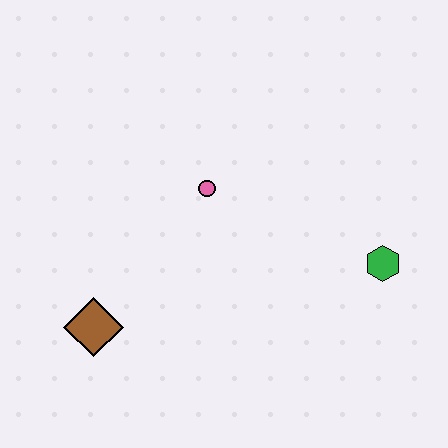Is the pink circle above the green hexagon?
Yes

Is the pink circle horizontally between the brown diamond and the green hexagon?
Yes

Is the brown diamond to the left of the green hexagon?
Yes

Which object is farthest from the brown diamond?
The green hexagon is farthest from the brown diamond.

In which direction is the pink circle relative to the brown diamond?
The pink circle is above the brown diamond.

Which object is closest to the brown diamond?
The pink circle is closest to the brown diamond.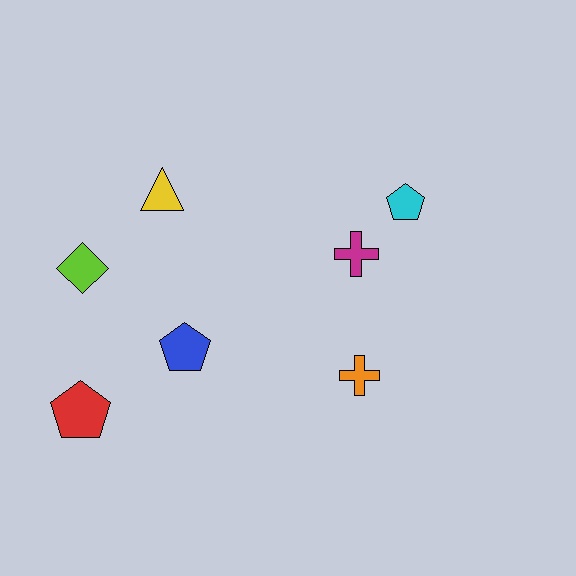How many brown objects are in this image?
There are no brown objects.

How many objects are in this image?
There are 7 objects.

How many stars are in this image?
There are no stars.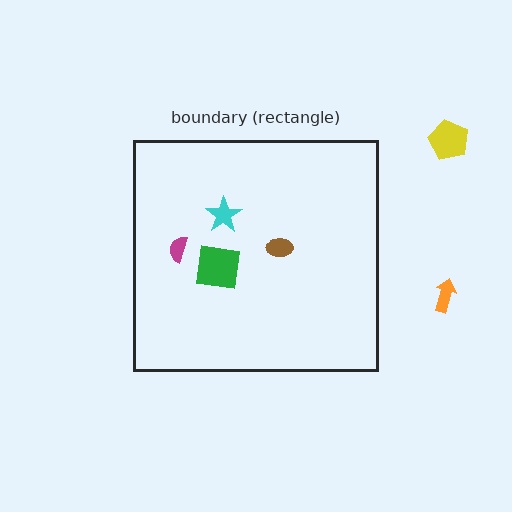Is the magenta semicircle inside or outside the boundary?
Inside.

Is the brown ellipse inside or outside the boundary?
Inside.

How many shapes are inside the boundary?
4 inside, 2 outside.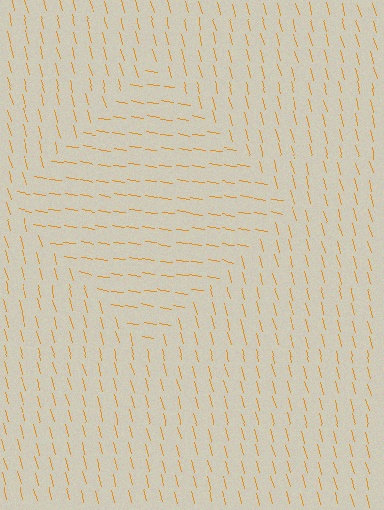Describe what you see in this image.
The image is filled with small orange line segments. A diamond region in the image has lines oriented differently from the surrounding lines, creating a visible texture boundary.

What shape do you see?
I see a diamond.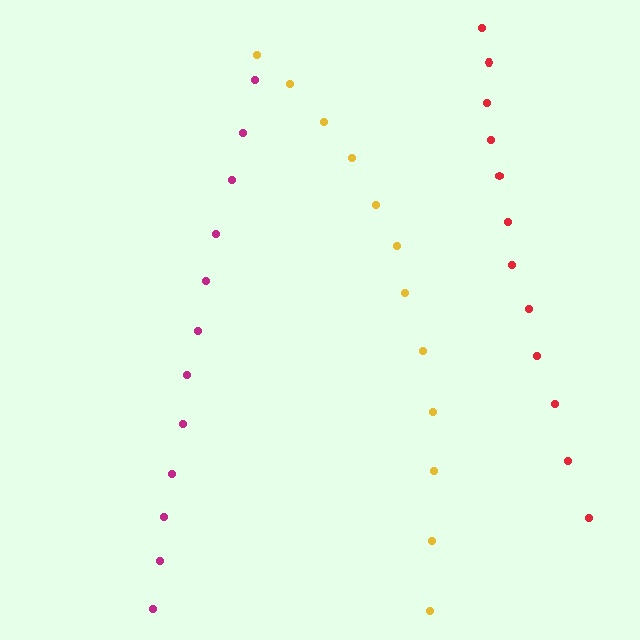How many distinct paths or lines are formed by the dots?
There are 3 distinct paths.